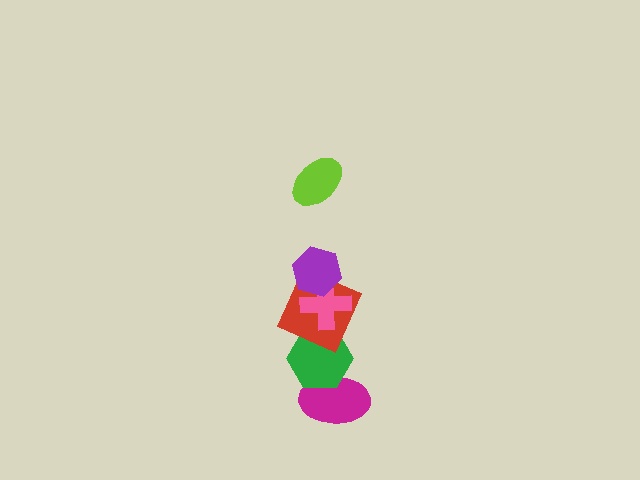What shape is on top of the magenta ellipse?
The green hexagon is on top of the magenta ellipse.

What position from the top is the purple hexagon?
The purple hexagon is 2nd from the top.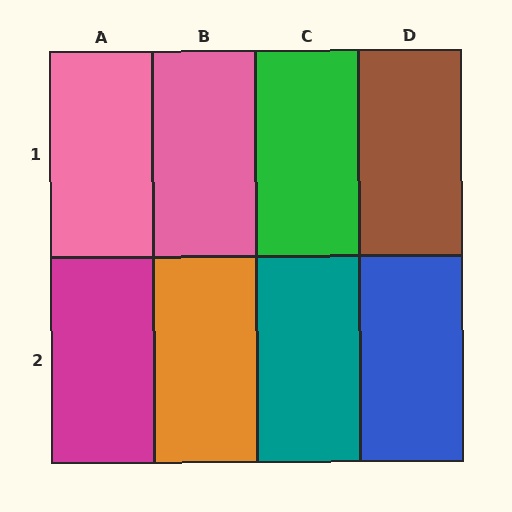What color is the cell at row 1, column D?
Brown.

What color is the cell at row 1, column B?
Pink.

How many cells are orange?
1 cell is orange.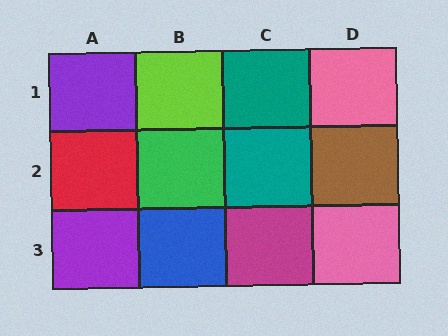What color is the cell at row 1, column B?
Lime.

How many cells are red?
1 cell is red.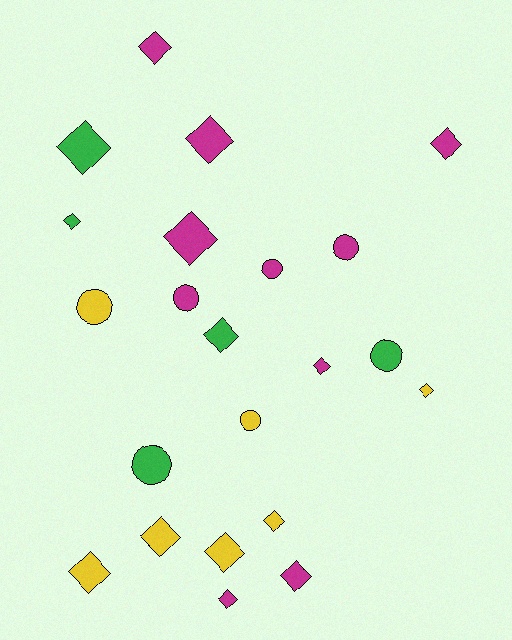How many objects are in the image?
There are 22 objects.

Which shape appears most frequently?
Diamond, with 15 objects.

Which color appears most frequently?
Magenta, with 10 objects.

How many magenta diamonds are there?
There are 7 magenta diamonds.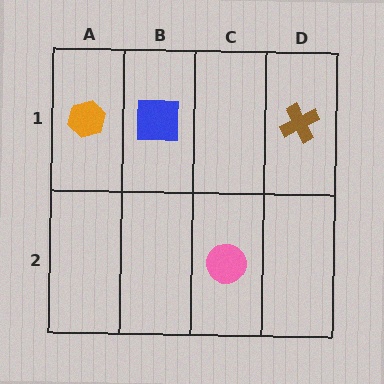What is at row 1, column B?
A blue square.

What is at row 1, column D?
A brown cross.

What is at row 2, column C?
A pink circle.